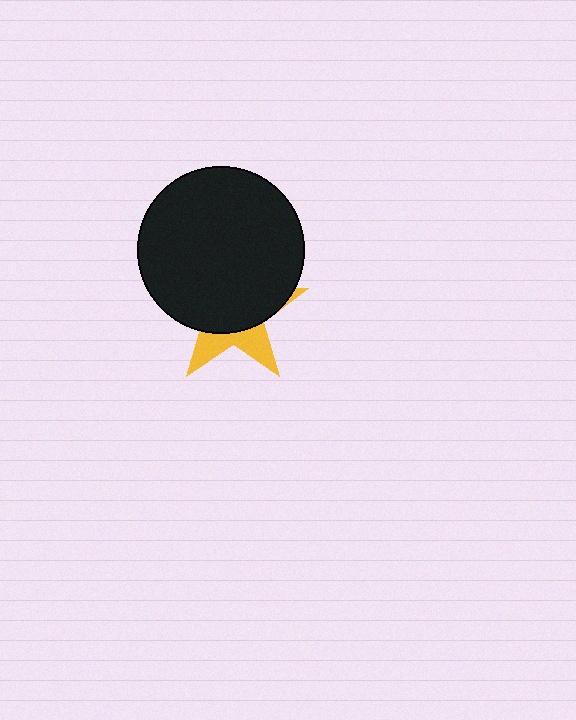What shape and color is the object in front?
The object in front is a black circle.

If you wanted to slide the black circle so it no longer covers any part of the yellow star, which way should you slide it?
Slide it up — that is the most direct way to separate the two shapes.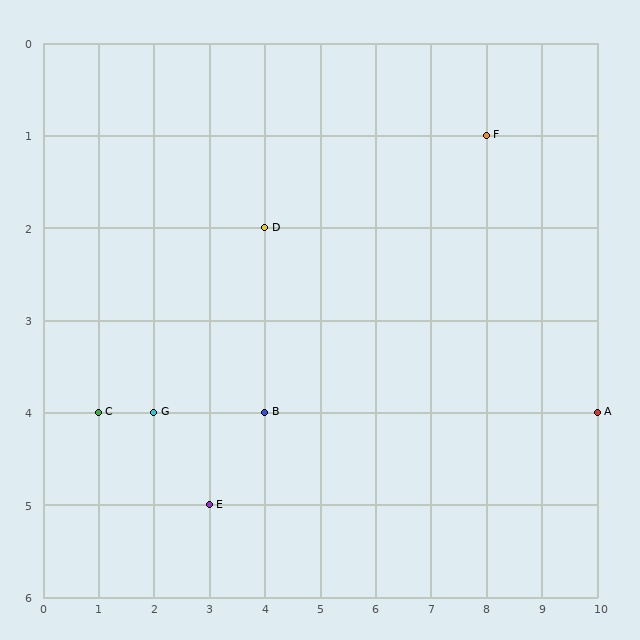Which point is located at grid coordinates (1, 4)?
Point C is at (1, 4).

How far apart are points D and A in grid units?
Points D and A are 6 columns and 2 rows apart (about 6.3 grid units diagonally).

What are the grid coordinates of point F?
Point F is at grid coordinates (8, 1).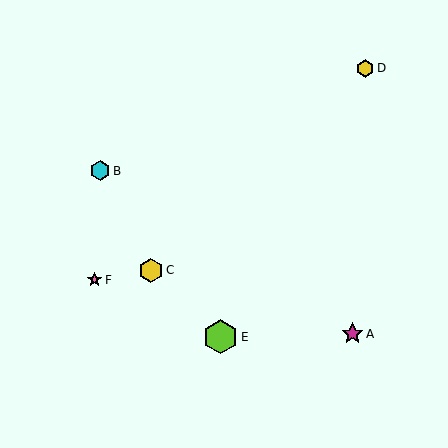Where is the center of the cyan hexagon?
The center of the cyan hexagon is at (100, 171).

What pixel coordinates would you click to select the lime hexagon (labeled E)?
Click at (221, 337) to select the lime hexagon E.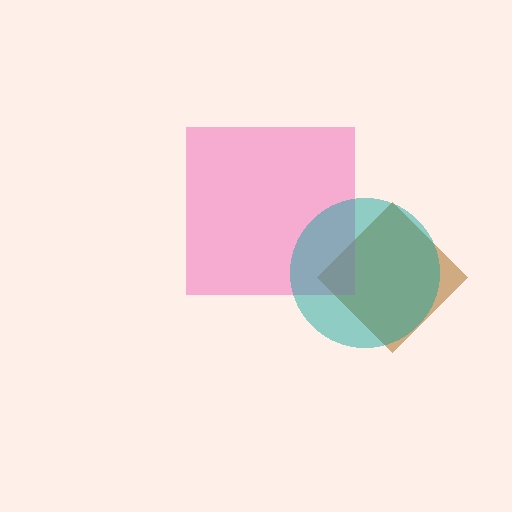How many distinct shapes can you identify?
There are 3 distinct shapes: a brown diamond, a pink square, a teal circle.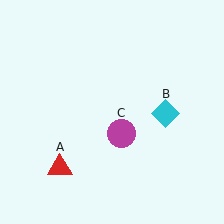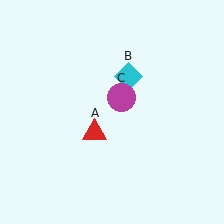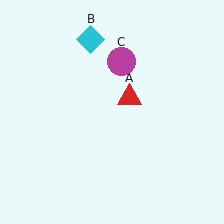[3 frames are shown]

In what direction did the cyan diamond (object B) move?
The cyan diamond (object B) moved up and to the left.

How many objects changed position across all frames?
3 objects changed position: red triangle (object A), cyan diamond (object B), magenta circle (object C).